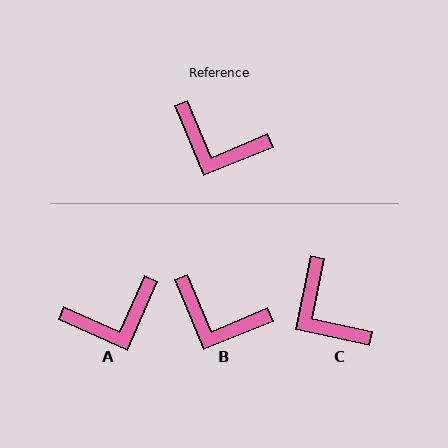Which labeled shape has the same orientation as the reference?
B.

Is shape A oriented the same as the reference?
No, it is off by about 44 degrees.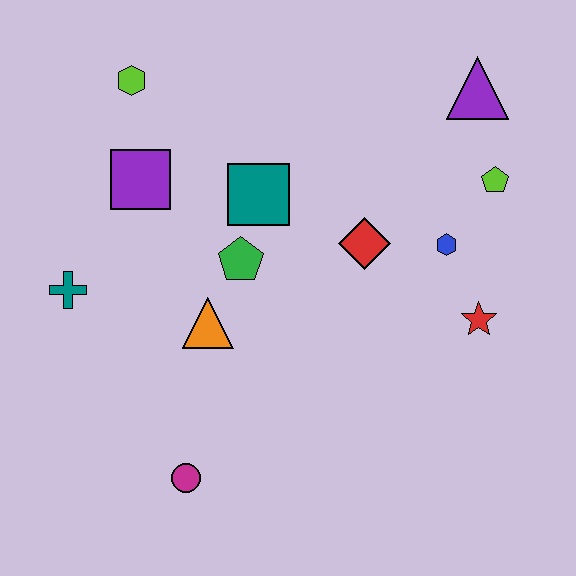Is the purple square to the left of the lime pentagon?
Yes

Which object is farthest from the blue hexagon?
The teal cross is farthest from the blue hexagon.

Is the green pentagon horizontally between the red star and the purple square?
Yes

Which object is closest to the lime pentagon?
The blue hexagon is closest to the lime pentagon.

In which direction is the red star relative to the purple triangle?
The red star is below the purple triangle.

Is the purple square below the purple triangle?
Yes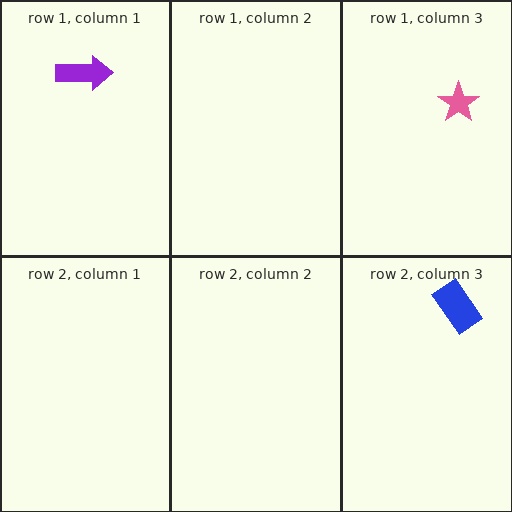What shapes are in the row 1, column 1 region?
The purple arrow.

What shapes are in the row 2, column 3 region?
The blue rectangle.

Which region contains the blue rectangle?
The row 2, column 3 region.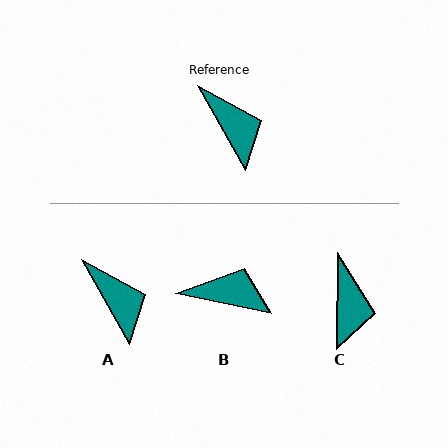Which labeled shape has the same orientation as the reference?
A.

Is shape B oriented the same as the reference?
No, it is off by about 49 degrees.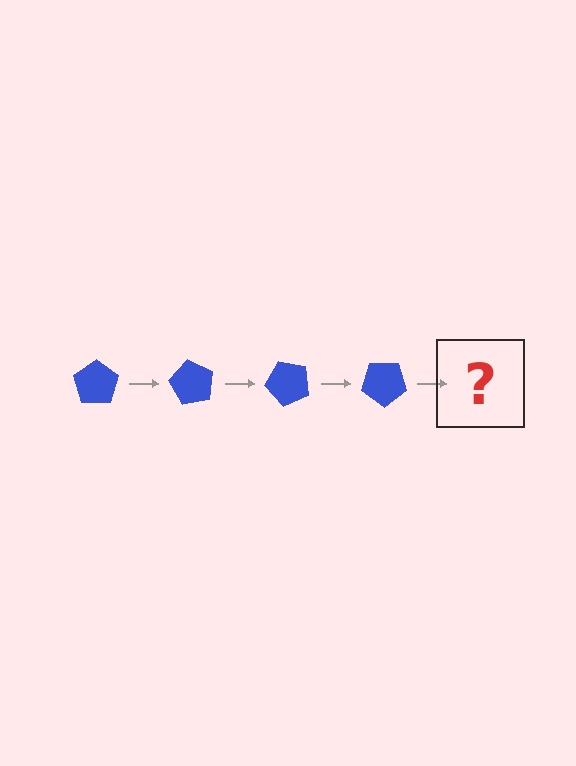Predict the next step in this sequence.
The next step is a blue pentagon rotated 240 degrees.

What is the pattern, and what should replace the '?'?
The pattern is that the pentagon rotates 60 degrees each step. The '?' should be a blue pentagon rotated 240 degrees.